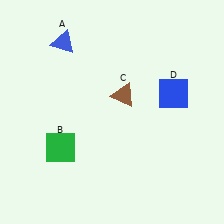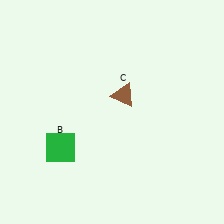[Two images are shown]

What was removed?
The blue square (D), the blue triangle (A) were removed in Image 2.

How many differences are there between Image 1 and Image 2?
There are 2 differences between the two images.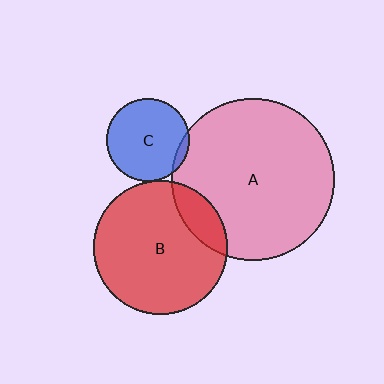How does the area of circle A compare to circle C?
Approximately 3.9 times.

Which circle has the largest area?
Circle A (pink).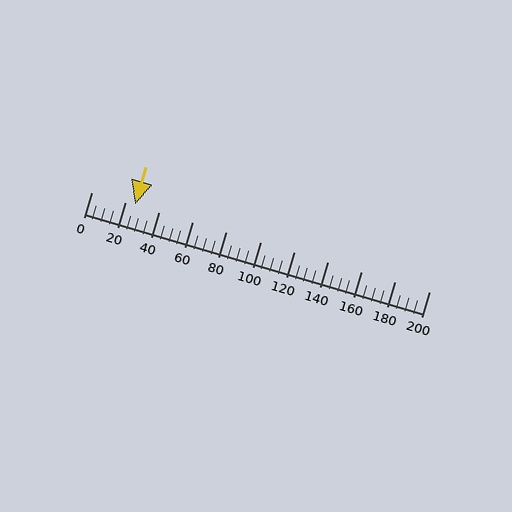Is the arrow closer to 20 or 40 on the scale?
The arrow is closer to 20.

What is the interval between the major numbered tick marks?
The major tick marks are spaced 20 units apart.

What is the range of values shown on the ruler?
The ruler shows values from 0 to 200.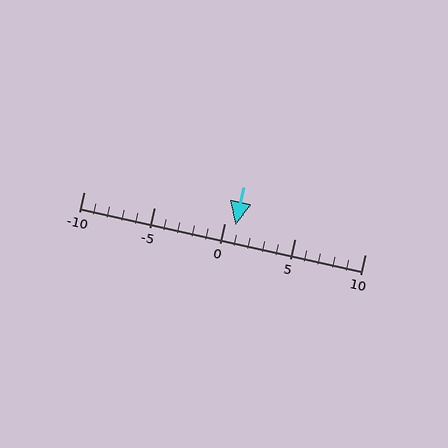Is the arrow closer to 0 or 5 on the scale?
The arrow is closer to 0.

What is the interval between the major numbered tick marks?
The major tick marks are spaced 5 units apart.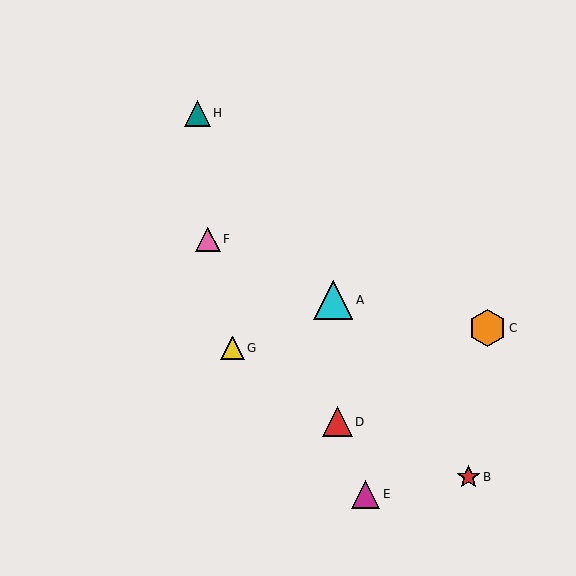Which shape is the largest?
The cyan triangle (labeled A) is the largest.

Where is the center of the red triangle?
The center of the red triangle is at (338, 422).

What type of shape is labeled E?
Shape E is a magenta triangle.